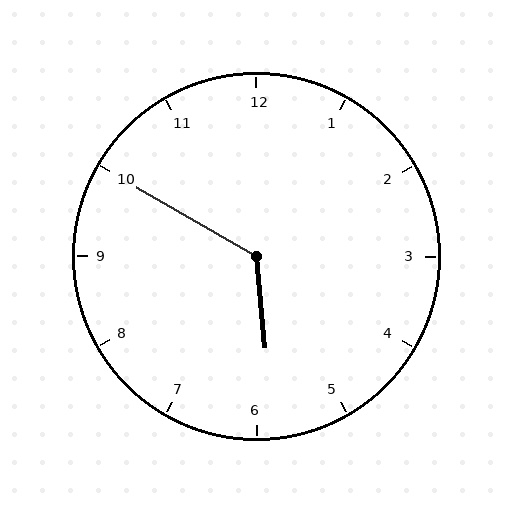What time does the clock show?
5:50.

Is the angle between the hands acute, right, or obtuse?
It is obtuse.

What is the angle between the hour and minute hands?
Approximately 125 degrees.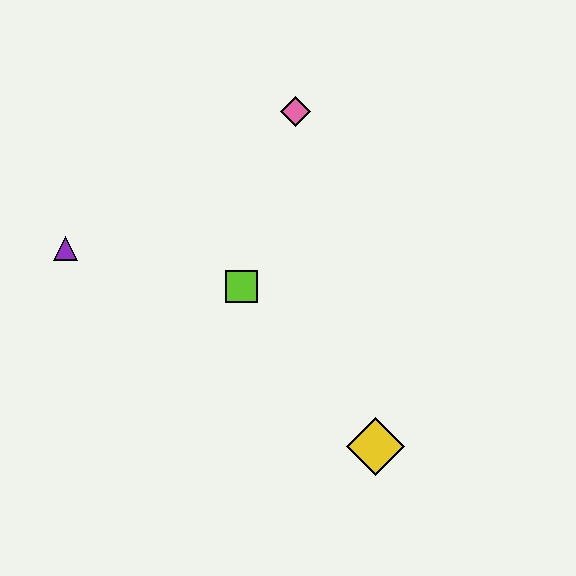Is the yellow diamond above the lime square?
No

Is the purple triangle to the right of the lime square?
No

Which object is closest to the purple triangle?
The lime square is closest to the purple triangle.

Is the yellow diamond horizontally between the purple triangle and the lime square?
No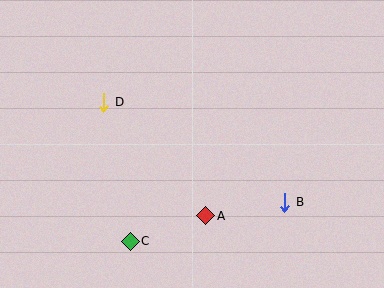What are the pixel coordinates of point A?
Point A is at (206, 216).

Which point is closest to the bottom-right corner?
Point B is closest to the bottom-right corner.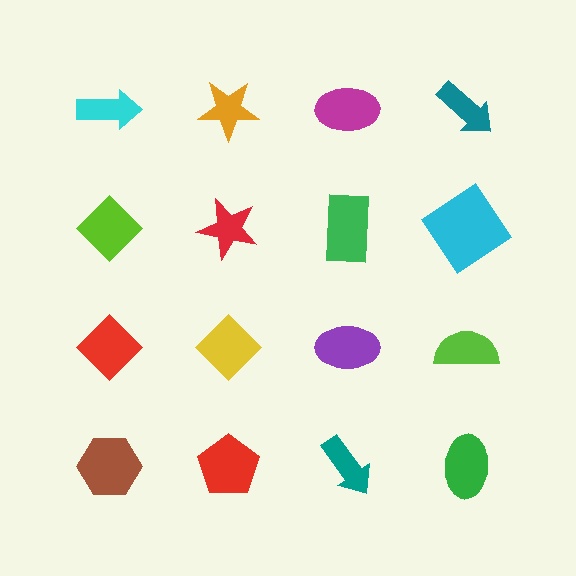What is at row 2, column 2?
A red star.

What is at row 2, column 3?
A green rectangle.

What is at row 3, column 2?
A yellow diamond.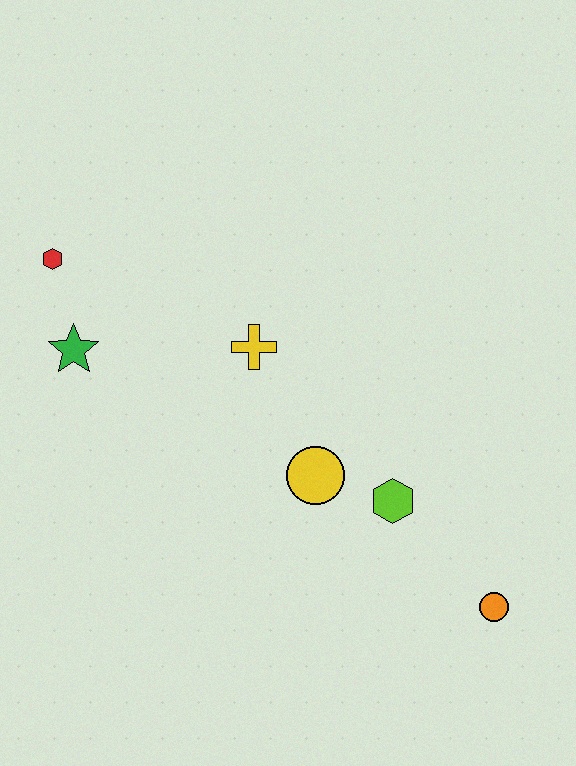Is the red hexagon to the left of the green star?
Yes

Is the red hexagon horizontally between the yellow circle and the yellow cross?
No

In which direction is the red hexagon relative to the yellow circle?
The red hexagon is to the left of the yellow circle.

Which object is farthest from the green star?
The orange circle is farthest from the green star.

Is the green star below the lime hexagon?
No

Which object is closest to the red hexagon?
The green star is closest to the red hexagon.